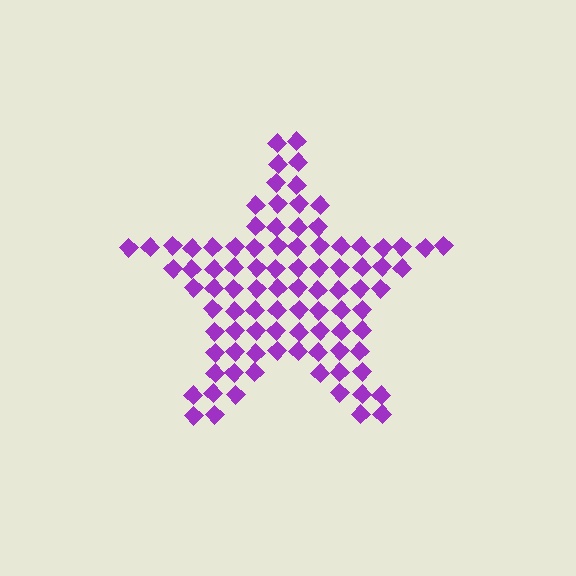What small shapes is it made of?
It is made of small diamonds.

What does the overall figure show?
The overall figure shows a star.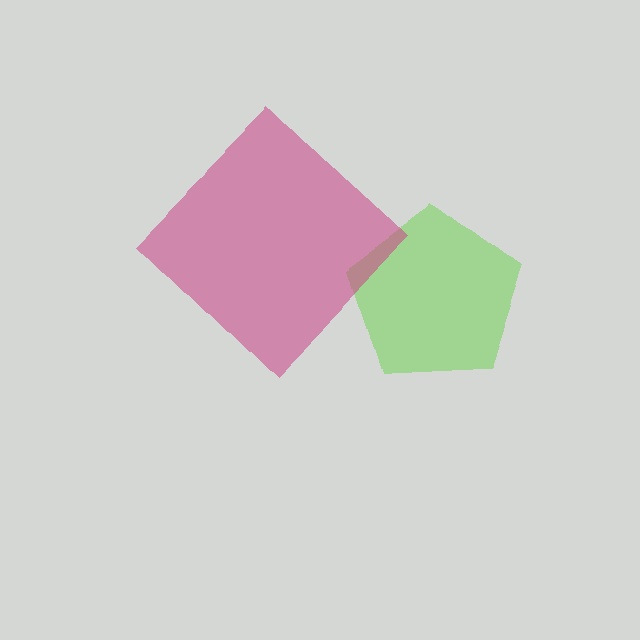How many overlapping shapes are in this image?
There are 2 overlapping shapes in the image.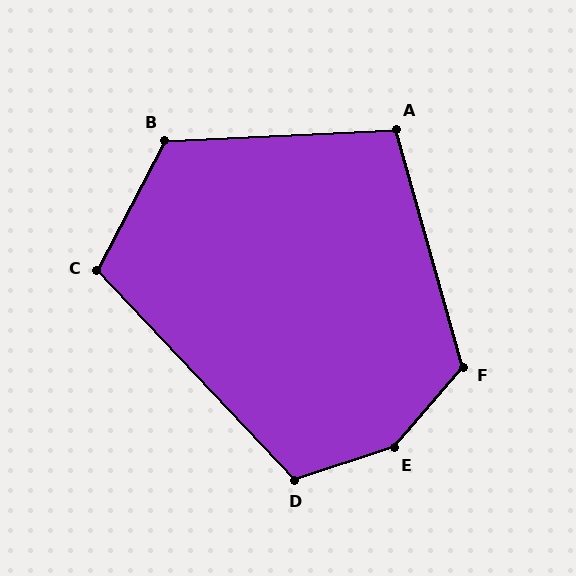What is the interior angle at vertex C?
Approximately 109 degrees (obtuse).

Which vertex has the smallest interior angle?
A, at approximately 103 degrees.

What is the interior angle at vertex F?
Approximately 124 degrees (obtuse).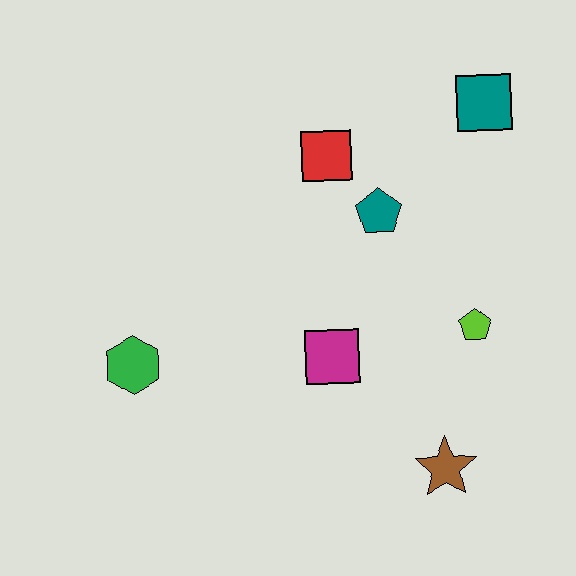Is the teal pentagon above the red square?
No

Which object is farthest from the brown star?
The teal square is farthest from the brown star.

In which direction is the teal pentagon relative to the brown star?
The teal pentagon is above the brown star.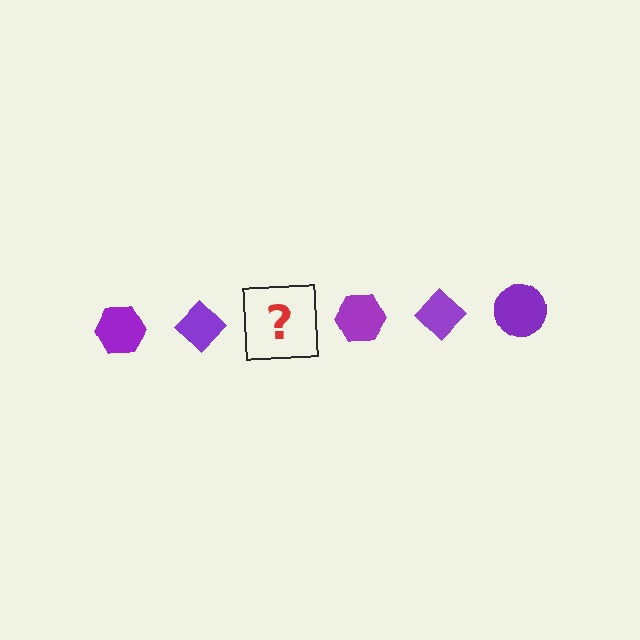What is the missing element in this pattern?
The missing element is a purple circle.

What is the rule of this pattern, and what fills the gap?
The rule is that the pattern cycles through hexagon, diamond, circle shapes in purple. The gap should be filled with a purple circle.